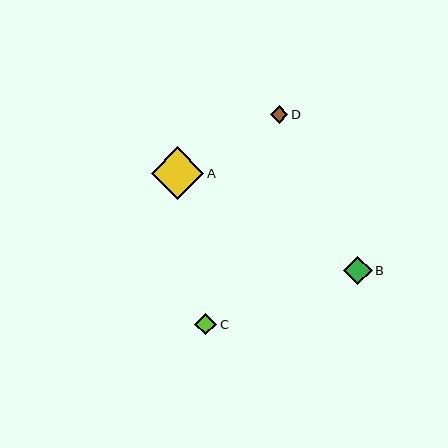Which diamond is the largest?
Diamond A is the largest with a size of approximately 53 pixels.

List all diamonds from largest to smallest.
From largest to smallest: A, B, C, D.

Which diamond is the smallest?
Diamond D is the smallest with a size of approximately 18 pixels.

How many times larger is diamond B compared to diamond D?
Diamond B is approximately 1.6 times the size of diamond D.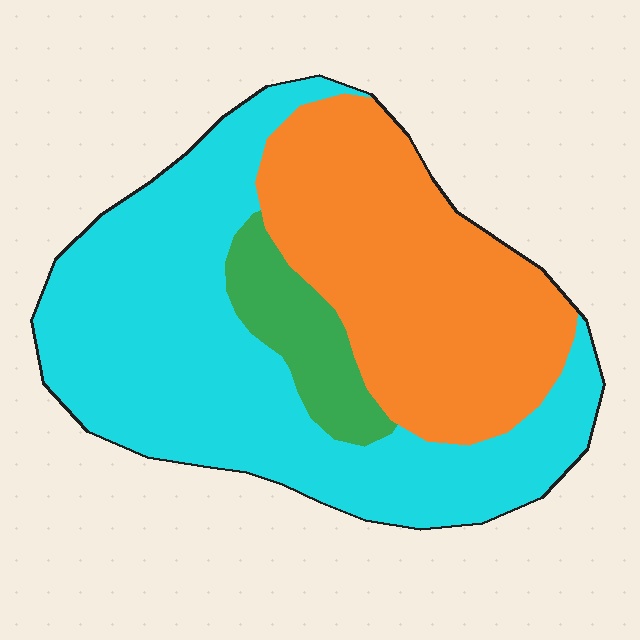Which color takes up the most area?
Cyan, at roughly 55%.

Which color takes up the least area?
Green, at roughly 10%.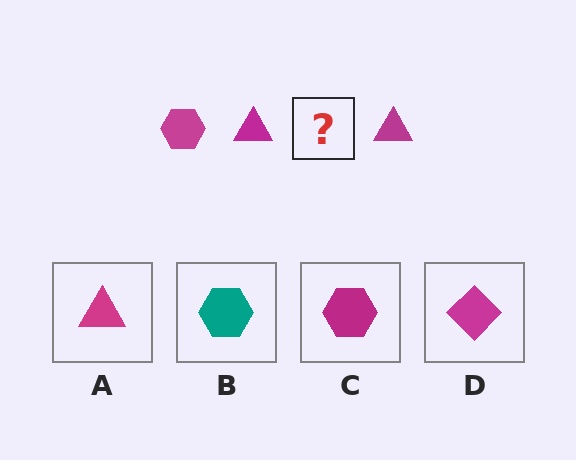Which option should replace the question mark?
Option C.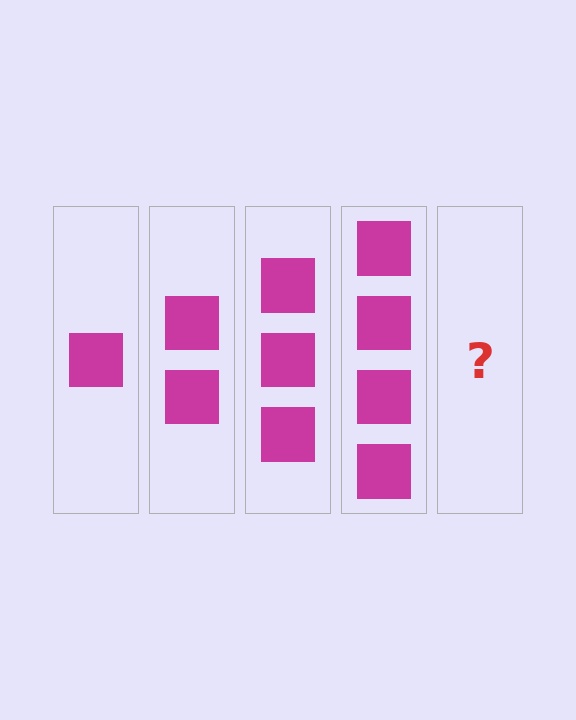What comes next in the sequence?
The next element should be 5 squares.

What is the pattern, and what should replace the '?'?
The pattern is that each step adds one more square. The '?' should be 5 squares.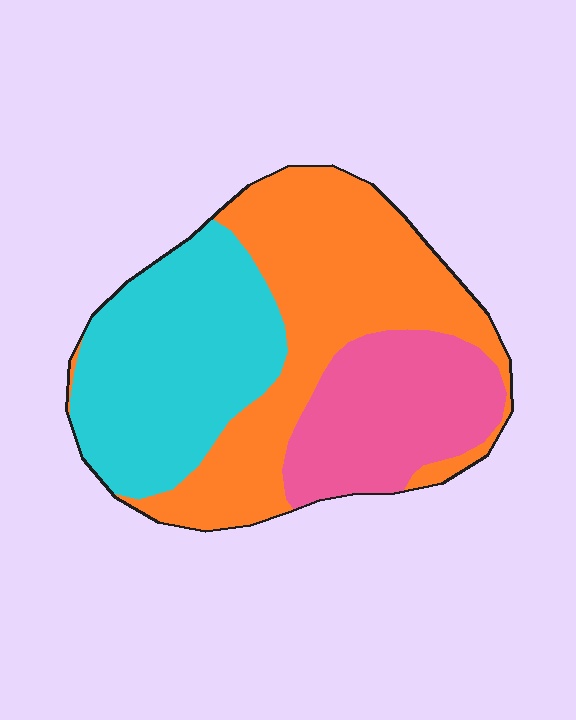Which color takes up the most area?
Orange, at roughly 40%.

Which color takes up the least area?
Pink, at roughly 25%.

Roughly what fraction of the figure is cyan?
Cyan covers 34% of the figure.